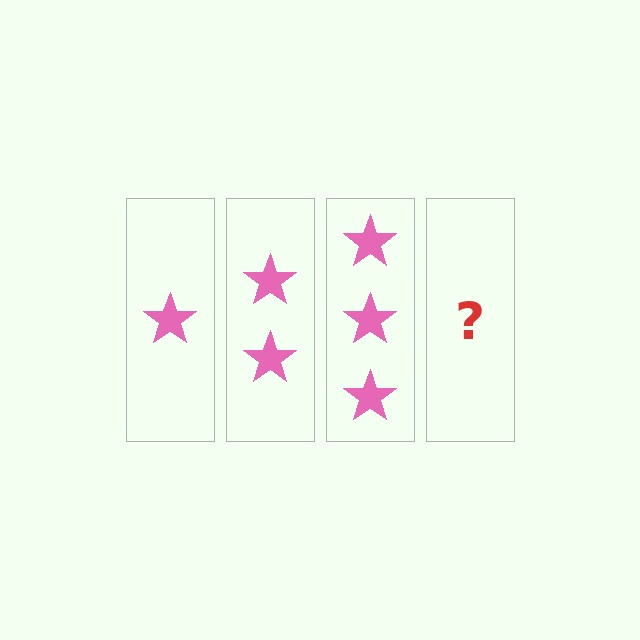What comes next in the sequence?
The next element should be 4 stars.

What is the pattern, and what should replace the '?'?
The pattern is that each step adds one more star. The '?' should be 4 stars.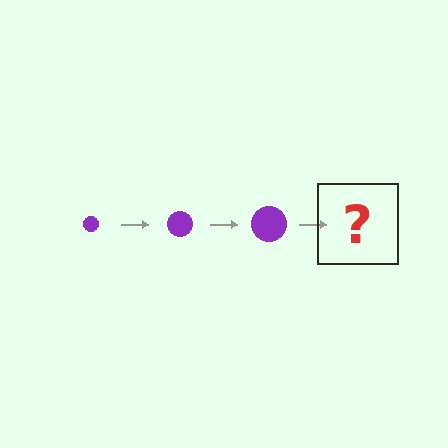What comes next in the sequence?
The next element should be a purple circle, larger than the previous one.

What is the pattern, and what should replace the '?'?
The pattern is that the circle gets progressively larger each step. The '?' should be a purple circle, larger than the previous one.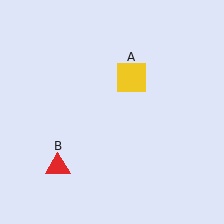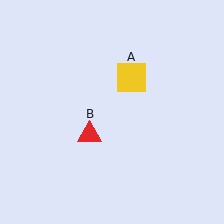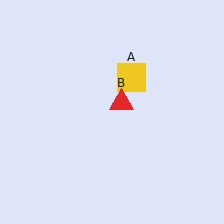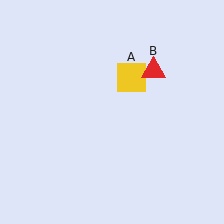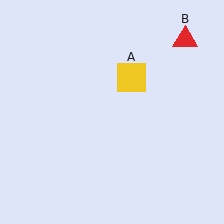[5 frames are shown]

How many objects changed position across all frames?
1 object changed position: red triangle (object B).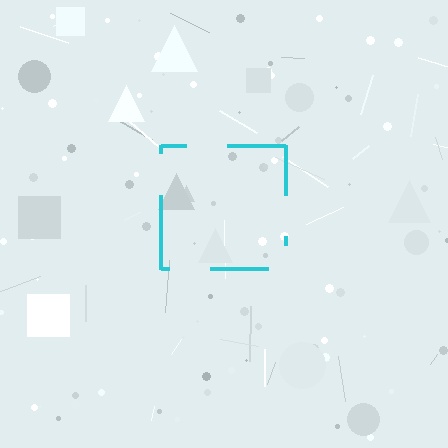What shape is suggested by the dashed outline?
The dashed outline suggests a square.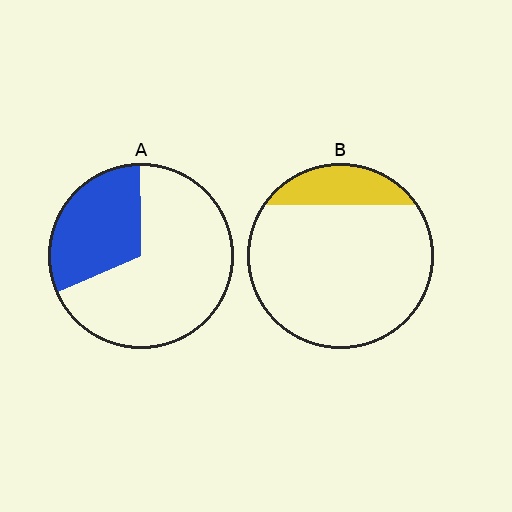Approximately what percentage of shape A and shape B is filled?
A is approximately 30% and B is approximately 15%.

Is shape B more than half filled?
No.